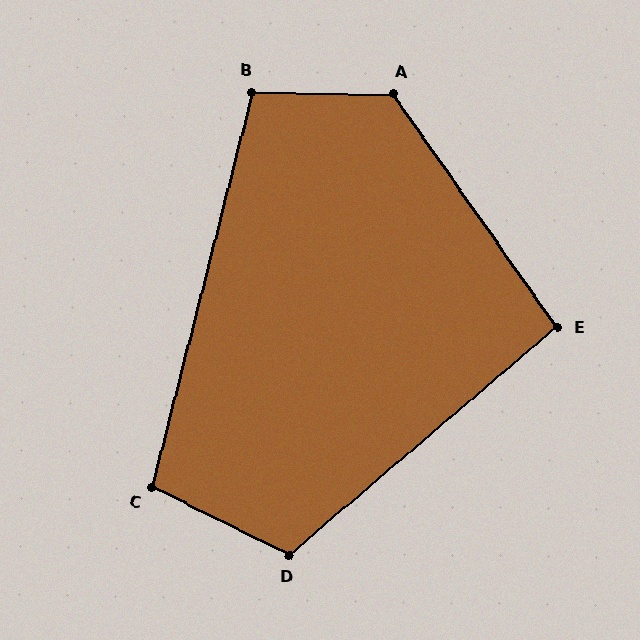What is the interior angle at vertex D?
Approximately 113 degrees (obtuse).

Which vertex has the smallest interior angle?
E, at approximately 95 degrees.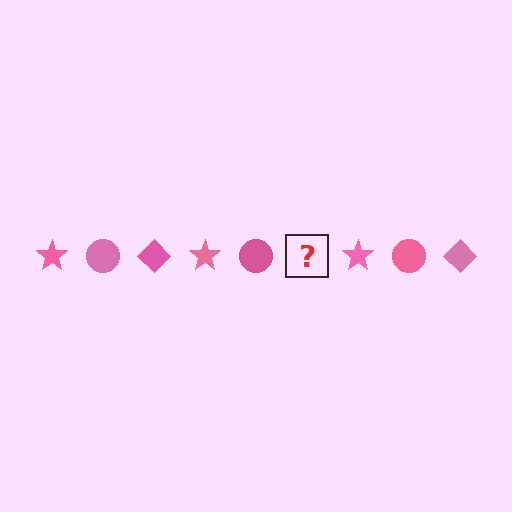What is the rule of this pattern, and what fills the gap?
The rule is that the pattern cycles through star, circle, diamond shapes in pink. The gap should be filled with a pink diamond.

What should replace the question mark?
The question mark should be replaced with a pink diamond.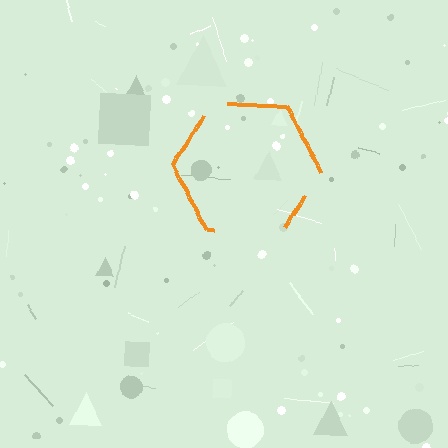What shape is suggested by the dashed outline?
The dashed outline suggests a hexagon.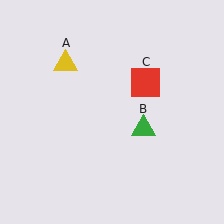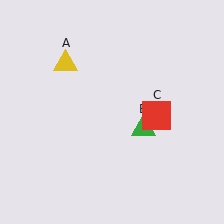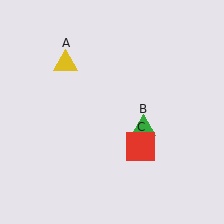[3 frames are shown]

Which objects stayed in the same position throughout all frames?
Yellow triangle (object A) and green triangle (object B) remained stationary.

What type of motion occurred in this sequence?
The red square (object C) rotated clockwise around the center of the scene.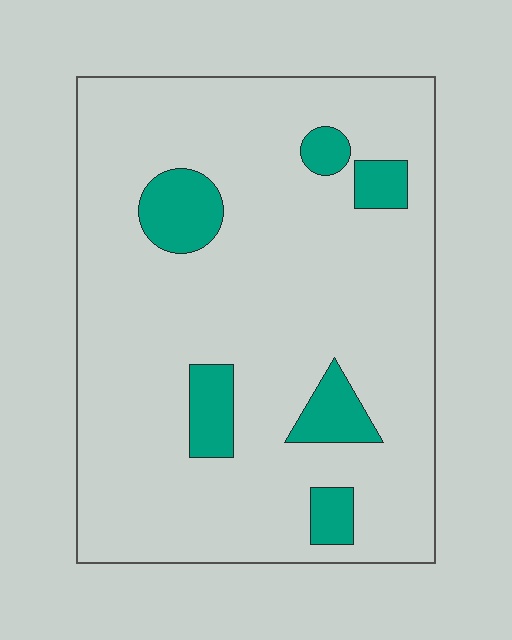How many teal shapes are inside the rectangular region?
6.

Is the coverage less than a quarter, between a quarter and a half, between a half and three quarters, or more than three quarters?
Less than a quarter.